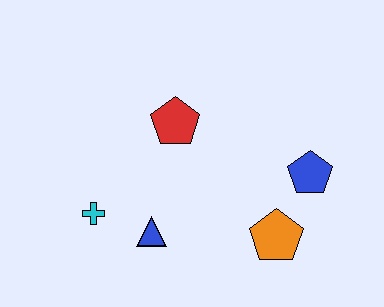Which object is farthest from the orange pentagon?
The cyan cross is farthest from the orange pentagon.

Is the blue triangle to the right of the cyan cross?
Yes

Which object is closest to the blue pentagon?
The orange pentagon is closest to the blue pentagon.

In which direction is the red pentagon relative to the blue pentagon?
The red pentagon is to the left of the blue pentagon.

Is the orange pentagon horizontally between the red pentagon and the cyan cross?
No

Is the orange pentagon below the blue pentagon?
Yes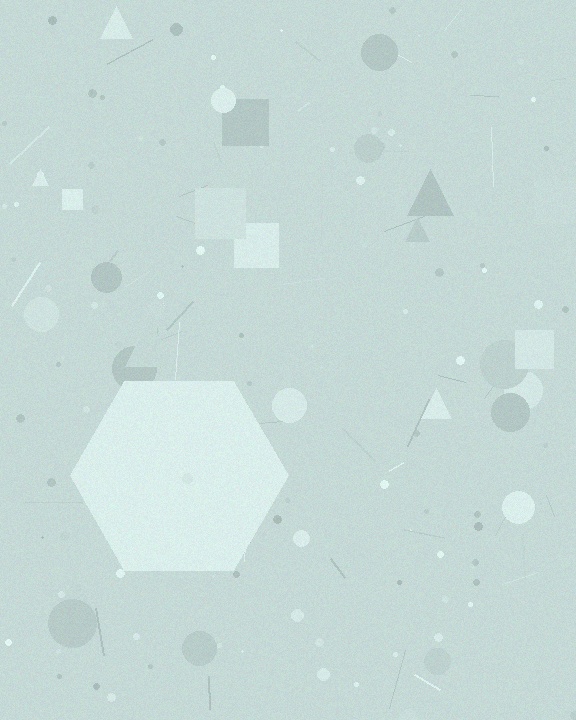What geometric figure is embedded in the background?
A hexagon is embedded in the background.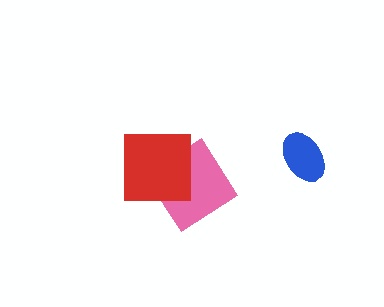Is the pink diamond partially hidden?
Yes, it is partially covered by another shape.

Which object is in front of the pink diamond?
The red square is in front of the pink diamond.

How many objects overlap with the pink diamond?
1 object overlaps with the pink diamond.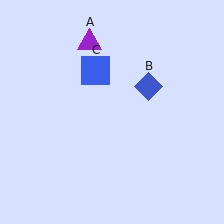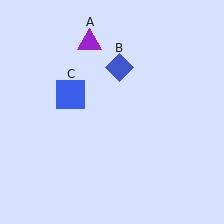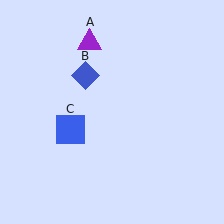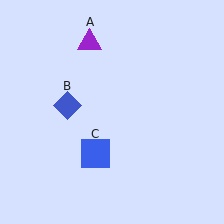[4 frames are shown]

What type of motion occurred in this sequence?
The blue diamond (object B), blue square (object C) rotated counterclockwise around the center of the scene.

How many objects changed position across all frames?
2 objects changed position: blue diamond (object B), blue square (object C).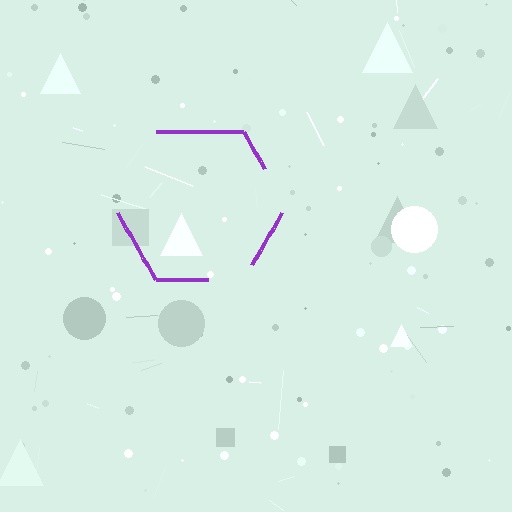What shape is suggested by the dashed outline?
The dashed outline suggests a hexagon.